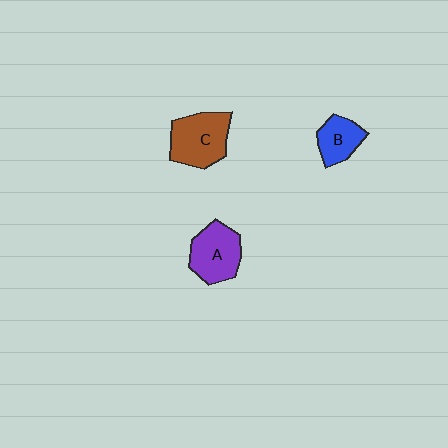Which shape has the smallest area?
Shape B (blue).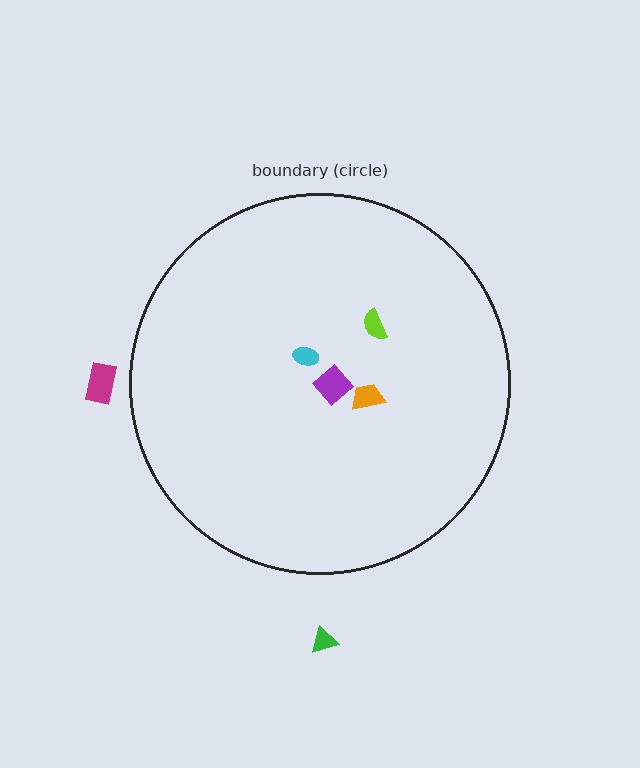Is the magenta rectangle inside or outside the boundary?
Outside.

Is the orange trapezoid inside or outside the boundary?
Inside.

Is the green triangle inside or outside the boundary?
Outside.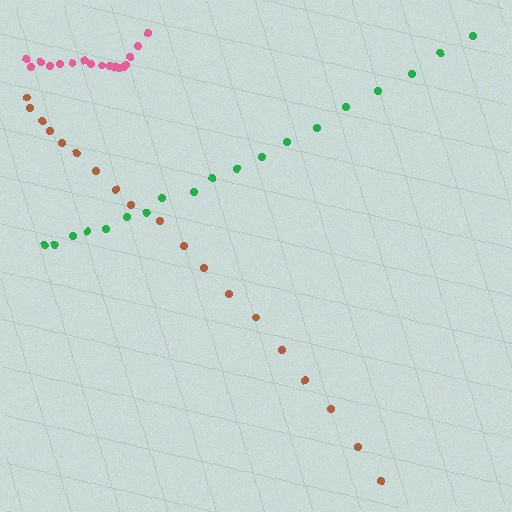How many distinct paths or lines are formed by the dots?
There are 3 distinct paths.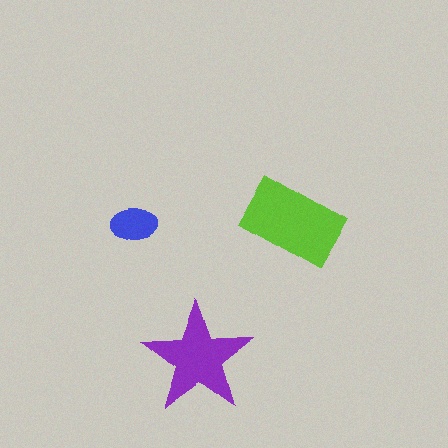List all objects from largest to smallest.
The lime rectangle, the purple star, the blue ellipse.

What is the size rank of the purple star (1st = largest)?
2nd.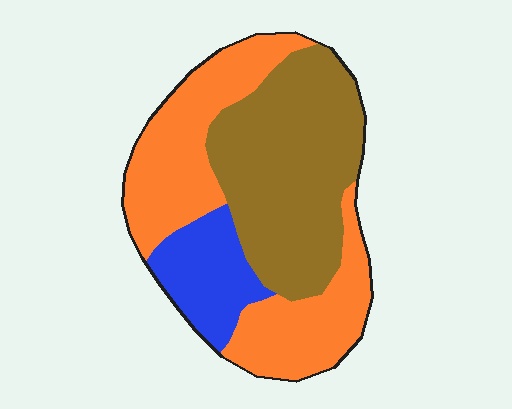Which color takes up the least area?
Blue, at roughly 15%.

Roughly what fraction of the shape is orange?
Orange takes up about two fifths (2/5) of the shape.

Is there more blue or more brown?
Brown.